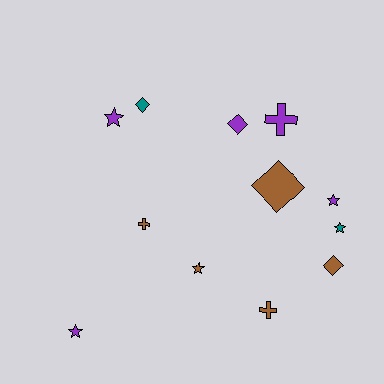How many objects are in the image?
There are 12 objects.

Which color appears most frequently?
Brown, with 5 objects.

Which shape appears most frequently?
Star, with 5 objects.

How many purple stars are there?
There are 3 purple stars.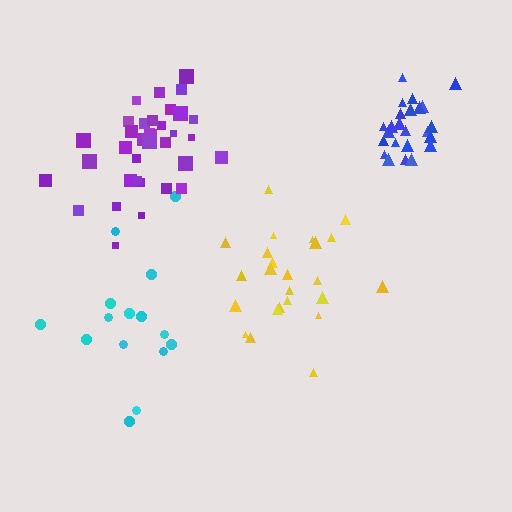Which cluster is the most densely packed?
Blue.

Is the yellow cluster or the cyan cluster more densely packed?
Yellow.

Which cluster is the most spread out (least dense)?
Cyan.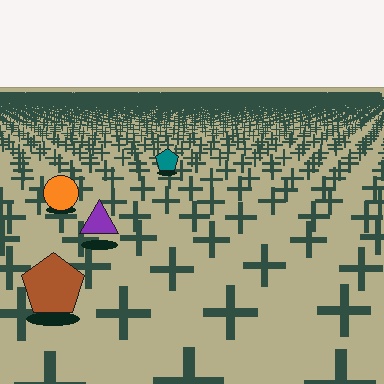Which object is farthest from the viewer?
The teal pentagon is farthest from the viewer. It appears smaller and the ground texture around it is denser.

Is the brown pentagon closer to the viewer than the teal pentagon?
Yes. The brown pentagon is closer — you can tell from the texture gradient: the ground texture is coarser near it.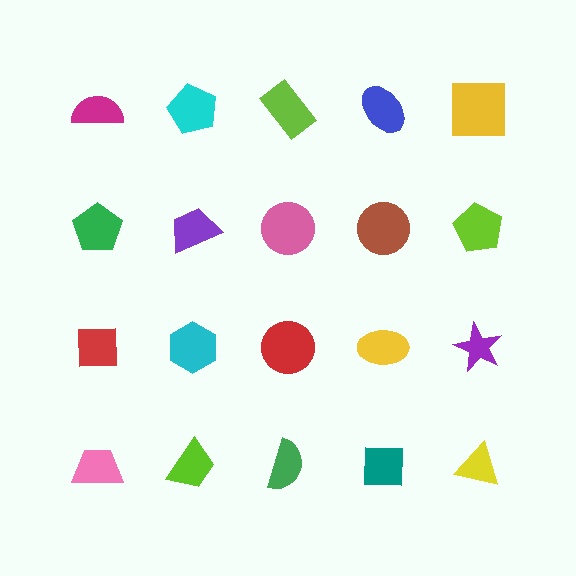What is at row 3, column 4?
A yellow ellipse.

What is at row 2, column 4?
A brown circle.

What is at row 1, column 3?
A lime rectangle.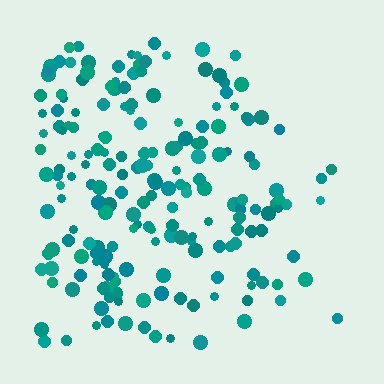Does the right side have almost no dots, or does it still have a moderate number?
Still a moderate number, just noticeably fewer than the left.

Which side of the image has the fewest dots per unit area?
The right.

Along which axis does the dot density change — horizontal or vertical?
Horizontal.